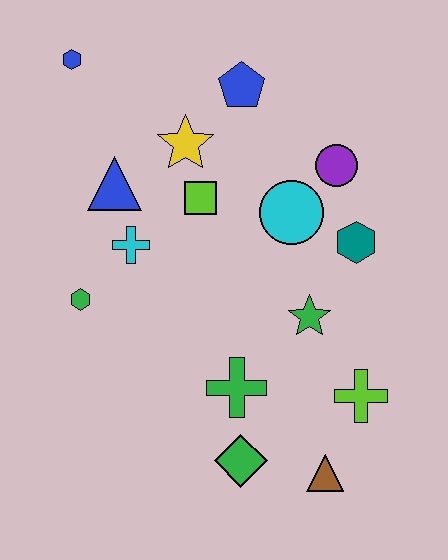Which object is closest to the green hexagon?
The cyan cross is closest to the green hexagon.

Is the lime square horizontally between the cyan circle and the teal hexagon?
No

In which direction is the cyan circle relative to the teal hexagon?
The cyan circle is to the left of the teal hexagon.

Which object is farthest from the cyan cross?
The brown triangle is farthest from the cyan cross.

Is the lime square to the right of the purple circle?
No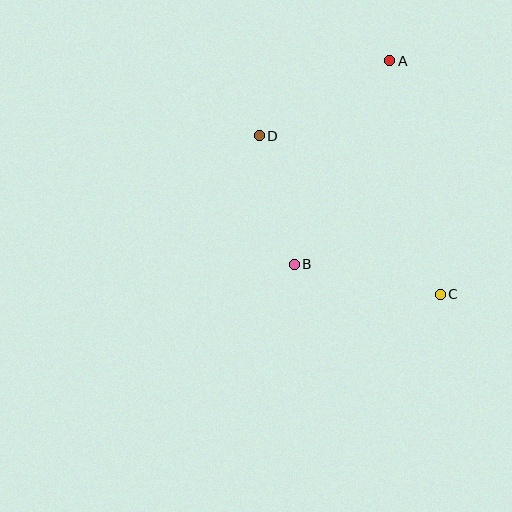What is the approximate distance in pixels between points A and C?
The distance between A and C is approximately 239 pixels.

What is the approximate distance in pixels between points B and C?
The distance between B and C is approximately 149 pixels.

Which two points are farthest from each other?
Points C and D are farthest from each other.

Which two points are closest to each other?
Points B and D are closest to each other.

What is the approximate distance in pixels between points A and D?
The distance between A and D is approximately 151 pixels.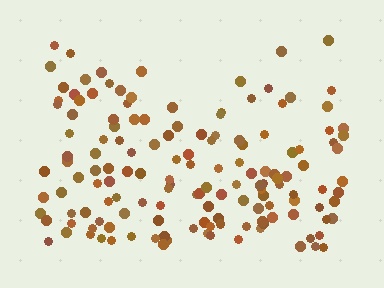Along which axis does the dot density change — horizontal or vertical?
Vertical.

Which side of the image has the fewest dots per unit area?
The top.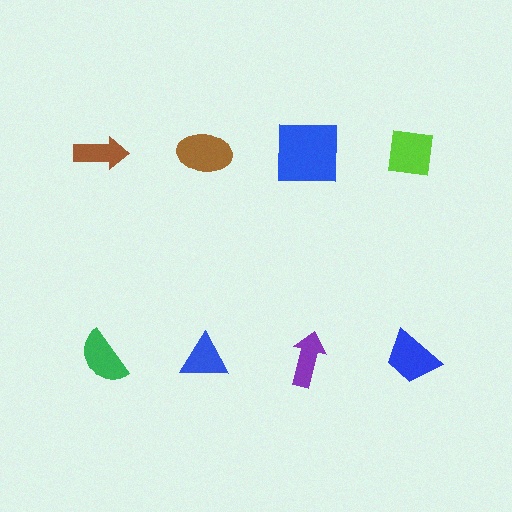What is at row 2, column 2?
A blue triangle.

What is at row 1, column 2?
A brown ellipse.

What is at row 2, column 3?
A purple arrow.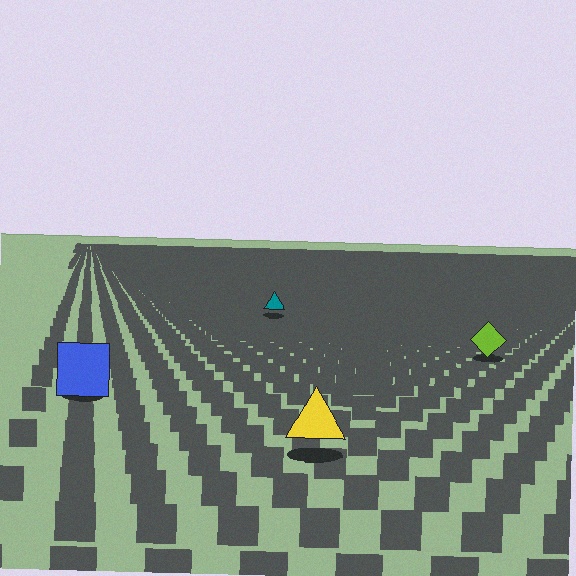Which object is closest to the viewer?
The yellow triangle is closest. The texture marks near it are larger and more spread out.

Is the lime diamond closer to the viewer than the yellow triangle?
No. The yellow triangle is closer — you can tell from the texture gradient: the ground texture is coarser near it.